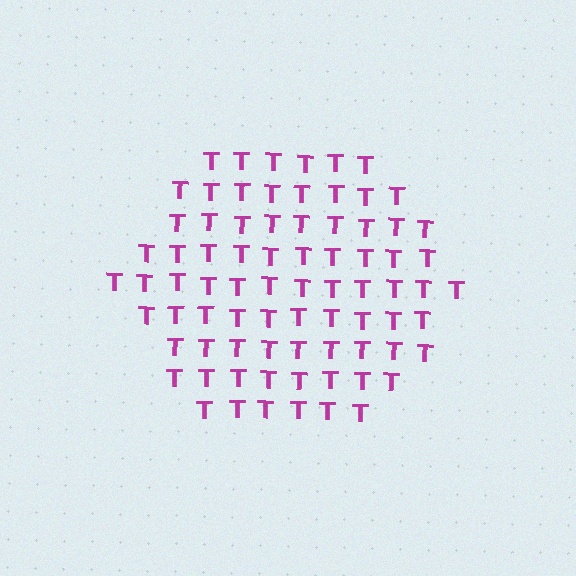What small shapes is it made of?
It is made of small letter T's.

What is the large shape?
The large shape is a hexagon.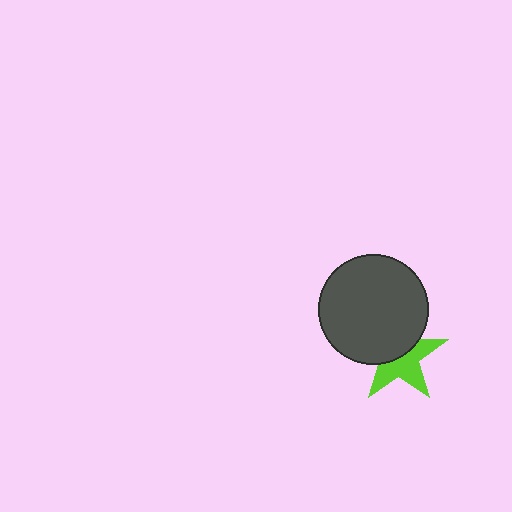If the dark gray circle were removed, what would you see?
You would see the complete lime star.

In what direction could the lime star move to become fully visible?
The lime star could move down. That would shift it out from behind the dark gray circle entirely.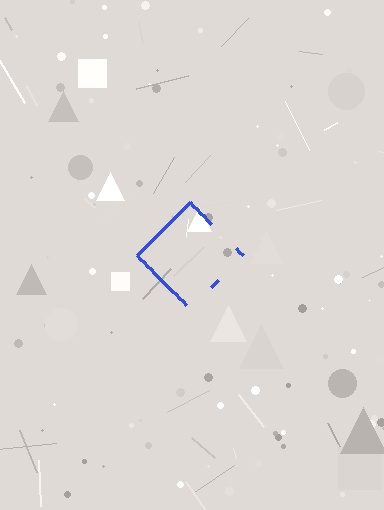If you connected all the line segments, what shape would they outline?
They would outline a diamond.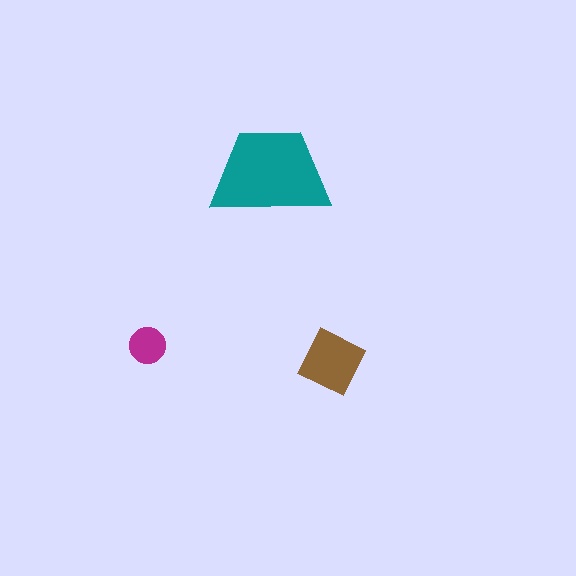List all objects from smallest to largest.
The magenta circle, the brown diamond, the teal trapezoid.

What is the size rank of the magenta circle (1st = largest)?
3rd.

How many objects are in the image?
There are 3 objects in the image.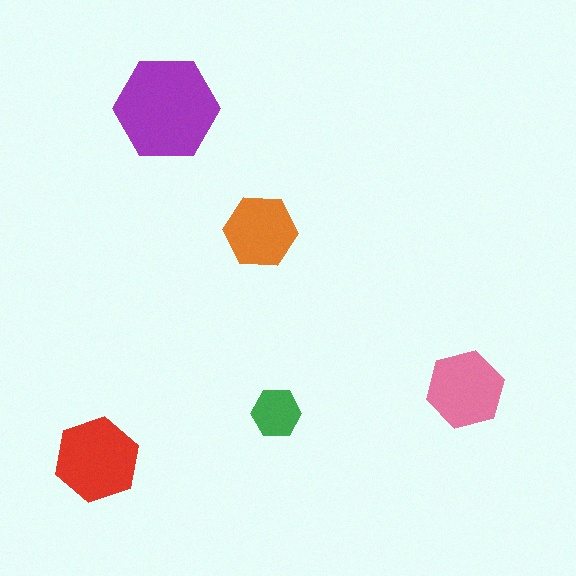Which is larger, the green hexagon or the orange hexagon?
The orange one.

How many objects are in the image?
There are 5 objects in the image.